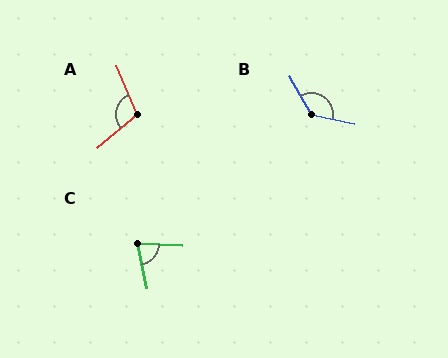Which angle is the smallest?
C, at approximately 76 degrees.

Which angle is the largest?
B, at approximately 131 degrees.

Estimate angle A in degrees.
Approximately 107 degrees.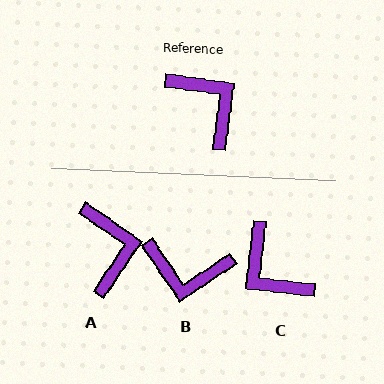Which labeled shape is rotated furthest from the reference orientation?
C, about 179 degrees away.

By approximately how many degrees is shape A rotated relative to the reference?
Approximately 27 degrees clockwise.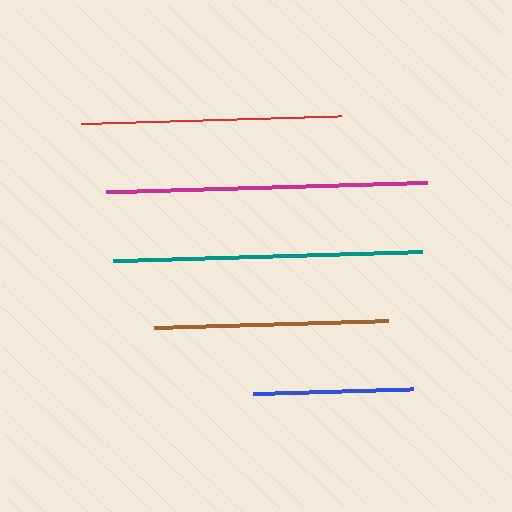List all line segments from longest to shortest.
From longest to shortest: magenta, teal, red, brown, blue.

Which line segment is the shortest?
The blue line is the shortest at approximately 160 pixels.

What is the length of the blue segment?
The blue segment is approximately 160 pixels long.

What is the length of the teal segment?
The teal segment is approximately 308 pixels long.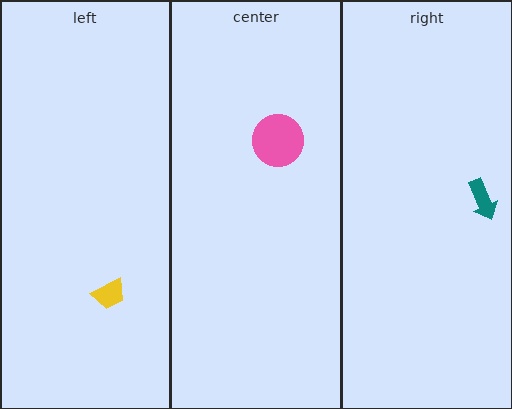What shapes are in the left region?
The yellow trapezoid.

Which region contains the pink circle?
The center region.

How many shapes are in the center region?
1.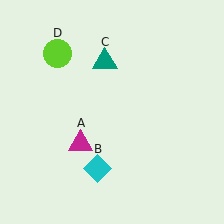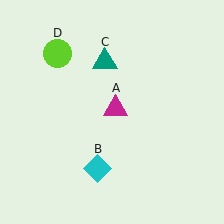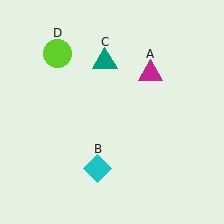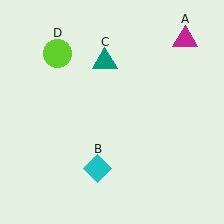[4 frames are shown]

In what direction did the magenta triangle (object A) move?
The magenta triangle (object A) moved up and to the right.